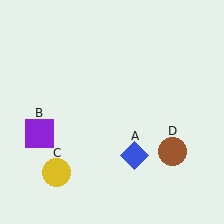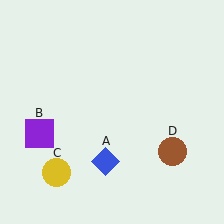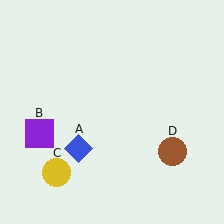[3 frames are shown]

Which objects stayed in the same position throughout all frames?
Purple square (object B) and yellow circle (object C) and brown circle (object D) remained stationary.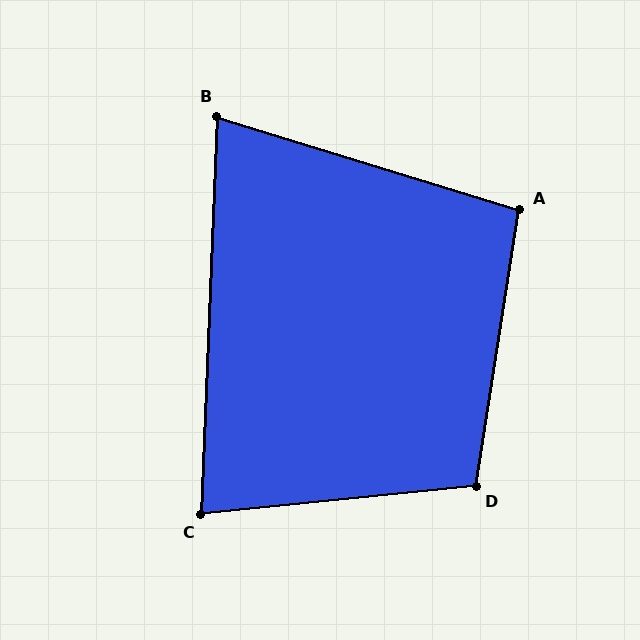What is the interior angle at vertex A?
Approximately 98 degrees (obtuse).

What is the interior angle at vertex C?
Approximately 82 degrees (acute).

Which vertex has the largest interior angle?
D, at approximately 105 degrees.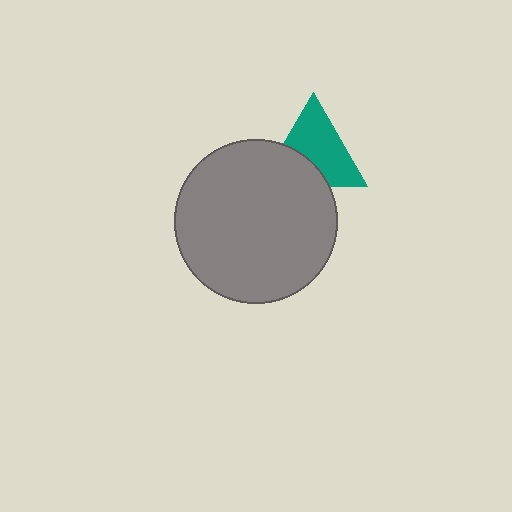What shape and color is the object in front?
The object in front is a gray circle.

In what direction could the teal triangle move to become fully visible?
The teal triangle could move up. That would shift it out from behind the gray circle entirely.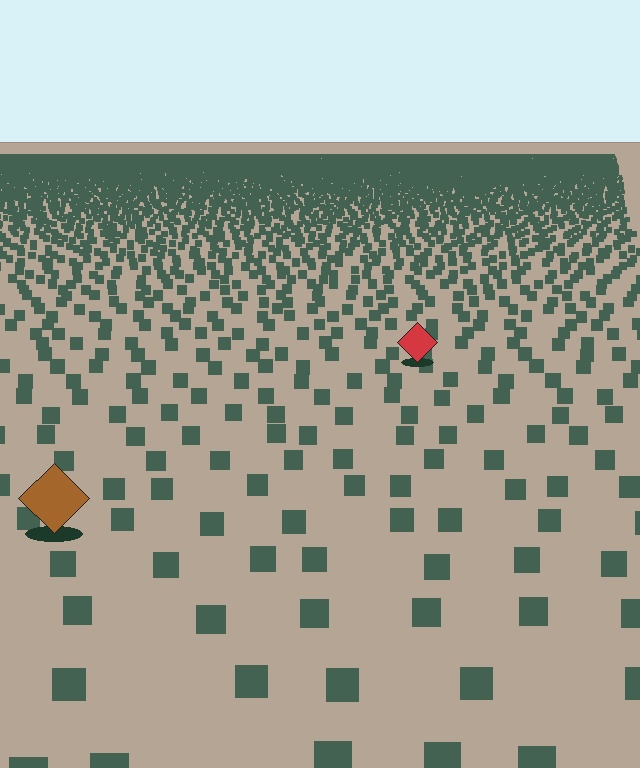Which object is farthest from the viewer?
The red diamond is farthest from the viewer. It appears smaller and the ground texture around it is denser.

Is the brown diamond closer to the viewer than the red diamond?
Yes. The brown diamond is closer — you can tell from the texture gradient: the ground texture is coarser near it.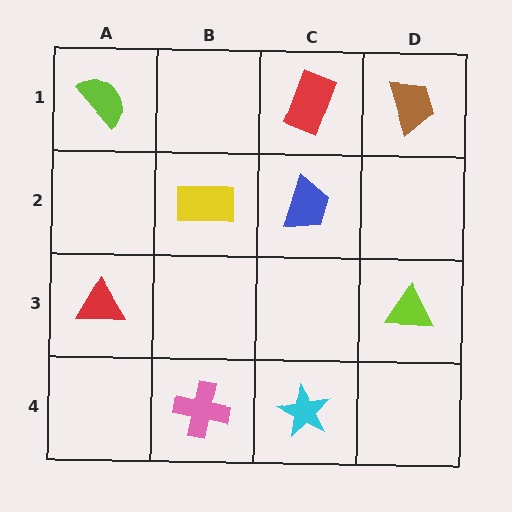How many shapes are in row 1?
3 shapes.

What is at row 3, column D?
A lime triangle.